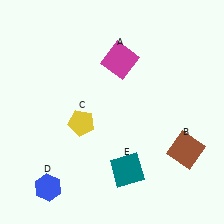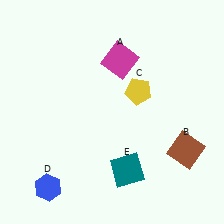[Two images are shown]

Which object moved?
The yellow pentagon (C) moved right.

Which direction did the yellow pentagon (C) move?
The yellow pentagon (C) moved right.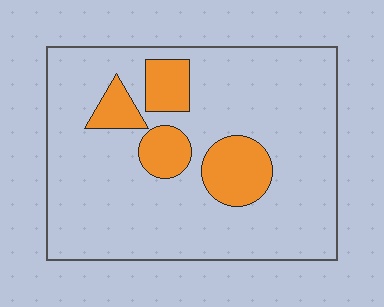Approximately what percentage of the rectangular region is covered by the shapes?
Approximately 15%.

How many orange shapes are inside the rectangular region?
4.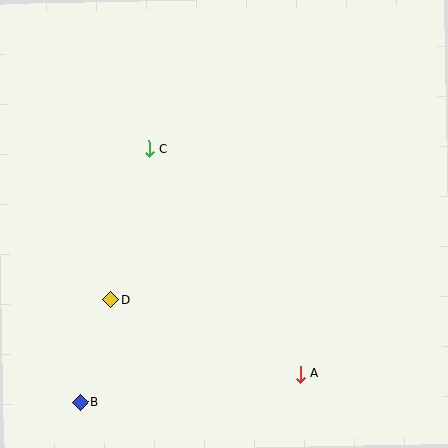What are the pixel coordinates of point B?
Point B is at (81, 403).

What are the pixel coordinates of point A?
Point A is at (300, 374).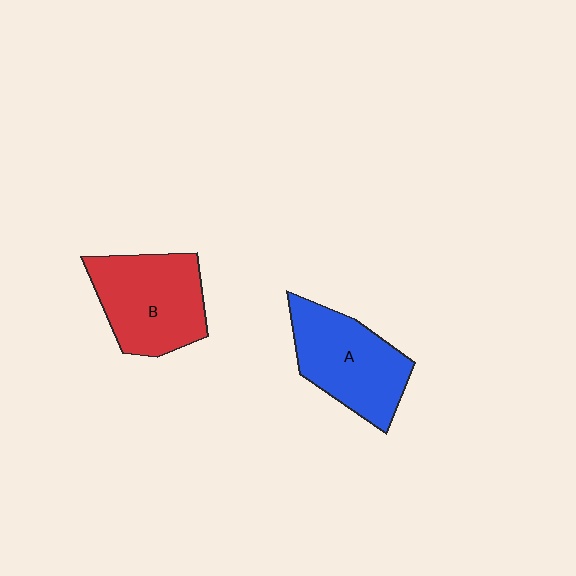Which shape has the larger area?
Shape B (red).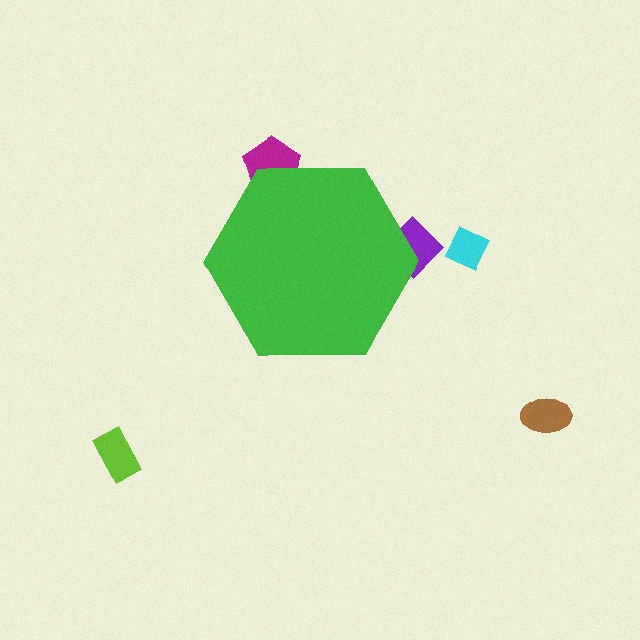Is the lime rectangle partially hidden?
No, the lime rectangle is fully visible.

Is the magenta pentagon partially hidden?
Yes, the magenta pentagon is partially hidden behind the green hexagon.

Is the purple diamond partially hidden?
Yes, the purple diamond is partially hidden behind the green hexagon.